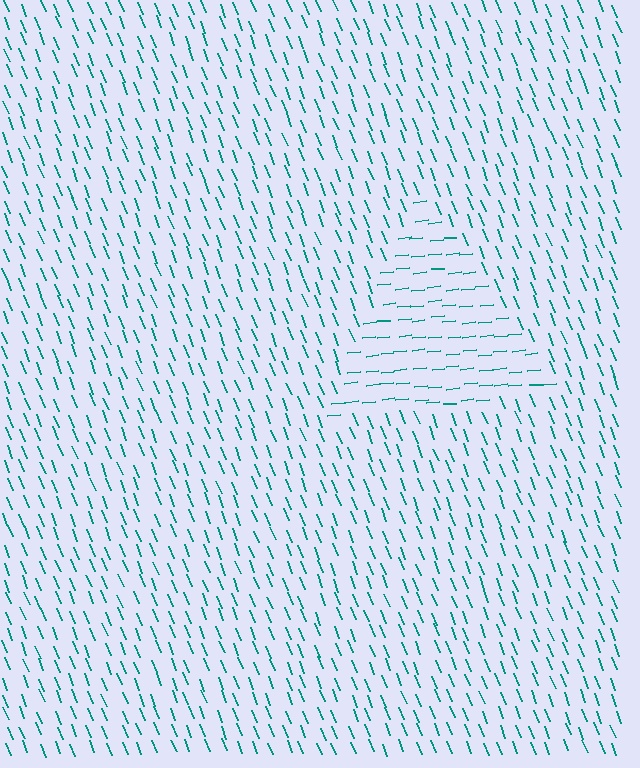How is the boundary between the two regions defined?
The boundary is defined purely by a change in line orientation (approximately 74 degrees difference). All lines are the same color and thickness.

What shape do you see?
I see a triangle.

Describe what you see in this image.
The image is filled with small teal line segments. A triangle region in the image has lines oriented differently from the surrounding lines, creating a visible texture boundary.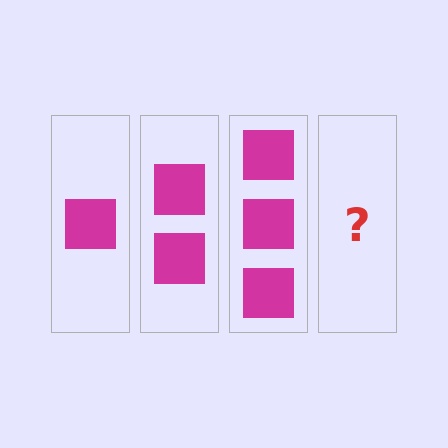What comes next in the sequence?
The next element should be 4 squares.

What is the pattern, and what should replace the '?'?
The pattern is that each step adds one more square. The '?' should be 4 squares.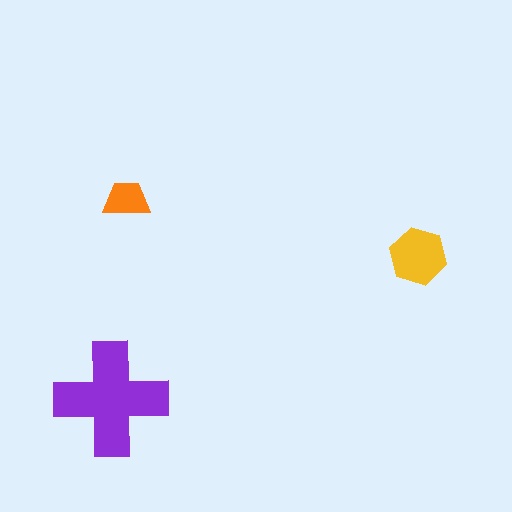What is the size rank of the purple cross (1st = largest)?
1st.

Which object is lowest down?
The purple cross is bottommost.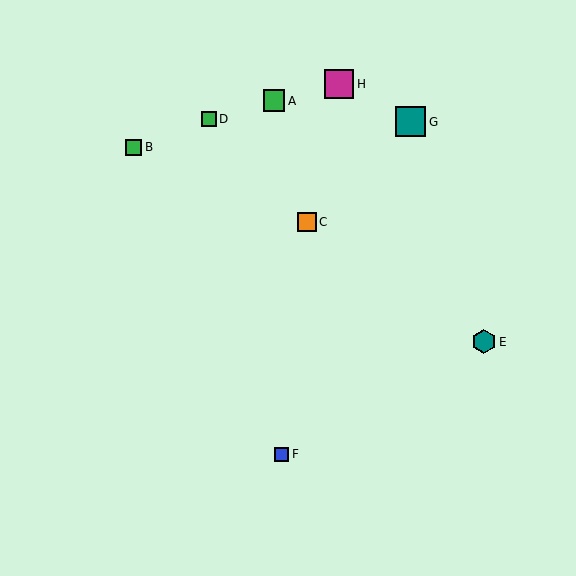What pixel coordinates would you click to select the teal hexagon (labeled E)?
Click at (484, 342) to select the teal hexagon E.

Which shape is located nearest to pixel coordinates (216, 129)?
The green square (labeled D) at (209, 119) is nearest to that location.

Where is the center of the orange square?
The center of the orange square is at (307, 222).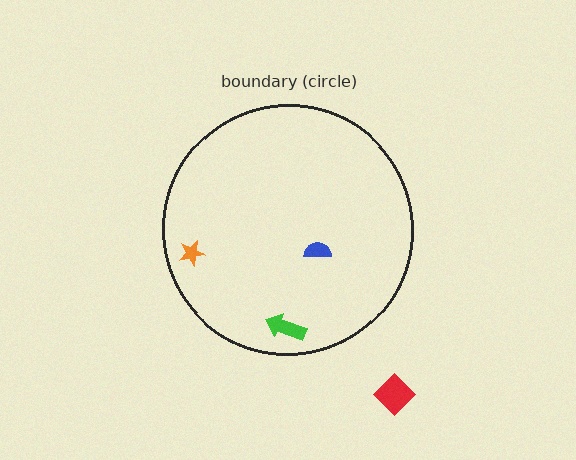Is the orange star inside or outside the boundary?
Inside.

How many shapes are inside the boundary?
3 inside, 1 outside.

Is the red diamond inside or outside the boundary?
Outside.